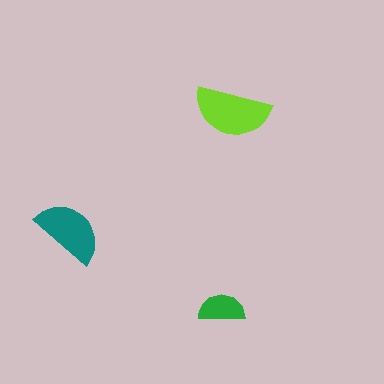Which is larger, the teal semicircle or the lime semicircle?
The lime one.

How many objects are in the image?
There are 3 objects in the image.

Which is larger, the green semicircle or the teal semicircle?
The teal one.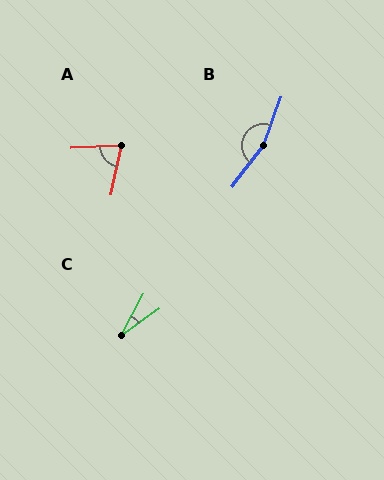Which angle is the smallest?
C, at approximately 26 degrees.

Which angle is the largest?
B, at approximately 163 degrees.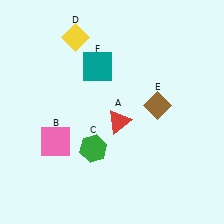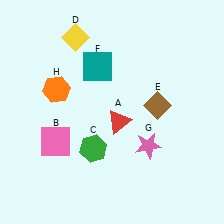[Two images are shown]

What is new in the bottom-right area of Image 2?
A pink star (G) was added in the bottom-right area of Image 2.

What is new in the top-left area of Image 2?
An orange hexagon (H) was added in the top-left area of Image 2.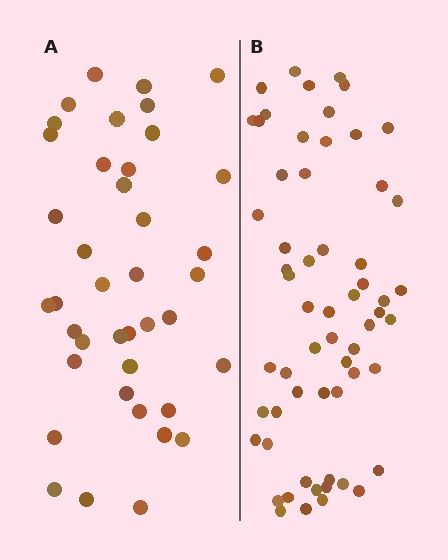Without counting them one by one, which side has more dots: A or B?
Region B (the right region) has more dots.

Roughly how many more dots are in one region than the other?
Region B has approximately 20 more dots than region A.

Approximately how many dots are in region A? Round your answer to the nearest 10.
About 40 dots.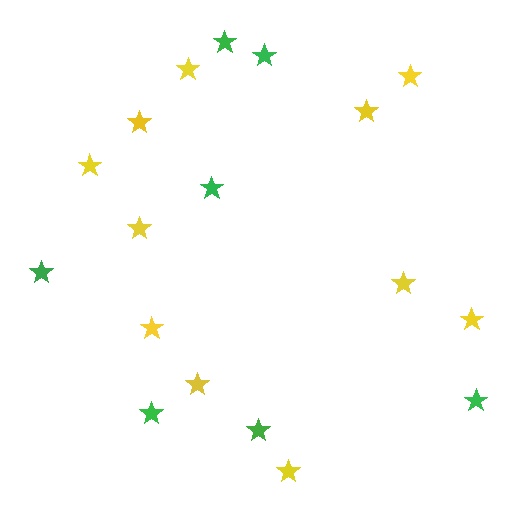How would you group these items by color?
There are 2 groups: one group of yellow stars (11) and one group of green stars (7).